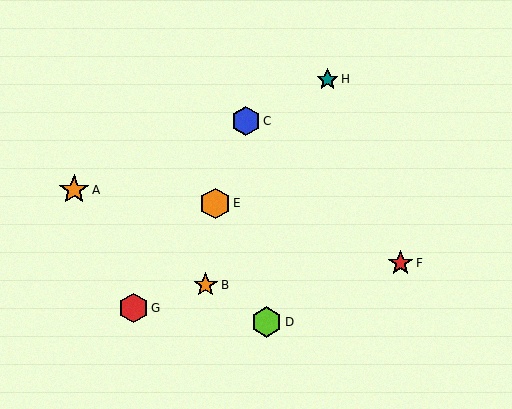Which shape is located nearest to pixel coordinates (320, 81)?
The teal star (labeled H) at (328, 79) is nearest to that location.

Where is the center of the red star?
The center of the red star is at (400, 263).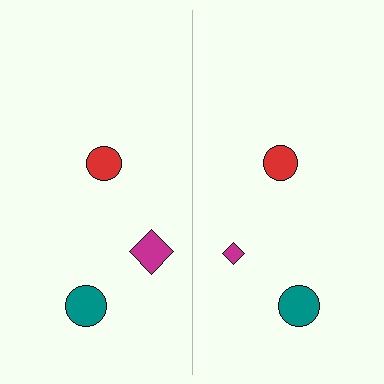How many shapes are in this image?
There are 6 shapes in this image.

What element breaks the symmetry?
The magenta diamond on the right side has a different size than its mirror counterpart.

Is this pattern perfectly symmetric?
No, the pattern is not perfectly symmetric. The magenta diamond on the right side has a different size than its mirror counterpart.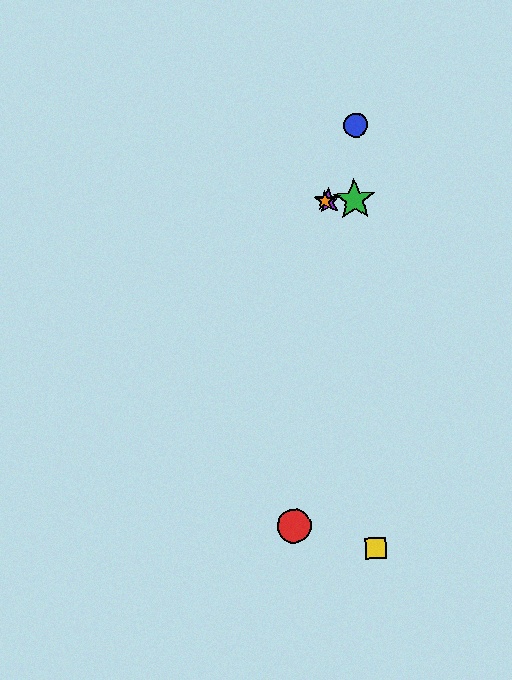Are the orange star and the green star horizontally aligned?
Yes, both are at y≈201.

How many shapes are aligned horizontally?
3 shapes (the green star, the purple star, the orange star) are aligned horizontally.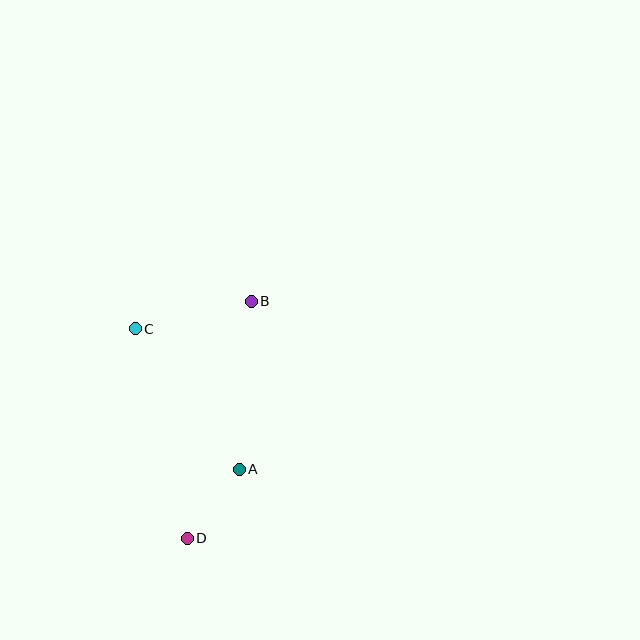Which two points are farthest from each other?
Points B and D are farthest from each other.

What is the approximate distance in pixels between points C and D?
The distance between C and D is approximately 216 pixels.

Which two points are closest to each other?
Points A and D are closest to each other.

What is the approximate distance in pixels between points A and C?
The distance between A and C is approximately 175 pixels.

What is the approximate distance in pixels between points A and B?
The distance between A and B is approximately 168 pixels.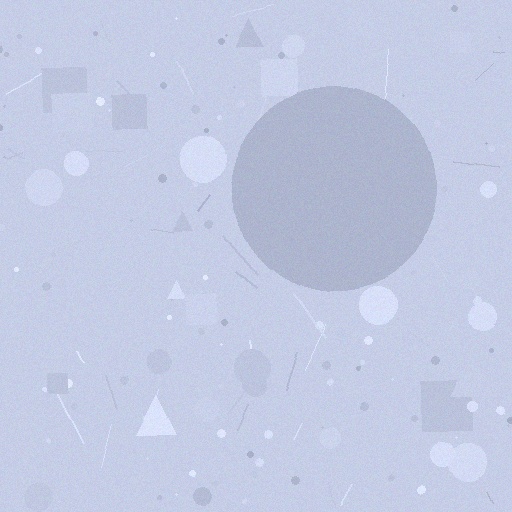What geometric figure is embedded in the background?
A circle is embedded in the background.